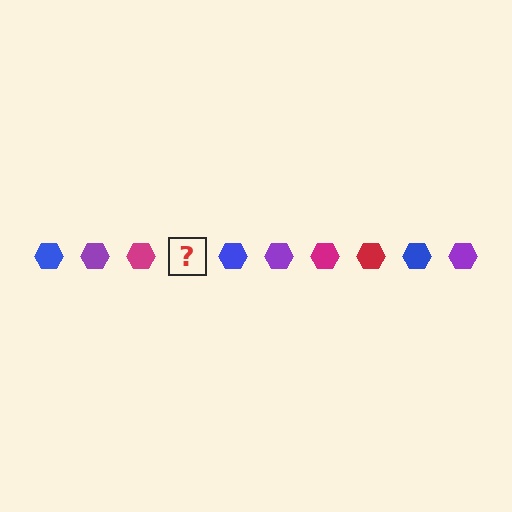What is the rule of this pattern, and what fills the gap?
The rule is that the pattern cycles through blue, purple, magenta, red hexagons. The gap should be filled with a red hexagon.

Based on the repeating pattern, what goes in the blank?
The blank should be a red hexagon.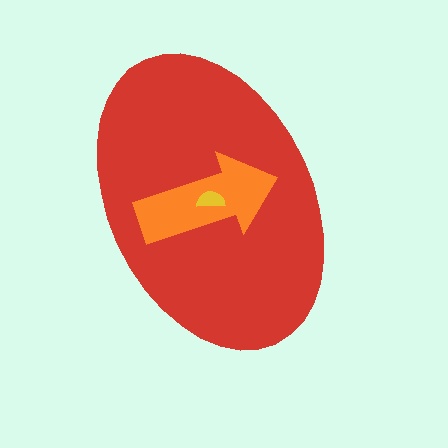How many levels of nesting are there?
3.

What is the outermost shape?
The red ellipse.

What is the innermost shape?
The yellow semicircle.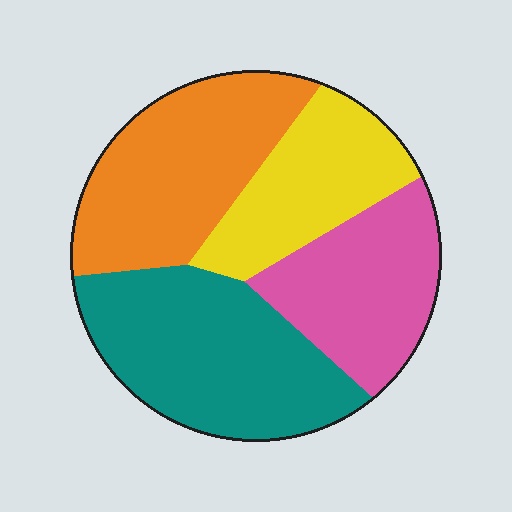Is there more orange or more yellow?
Orange.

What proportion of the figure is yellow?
Yellow covers 19% of the figure.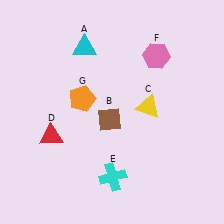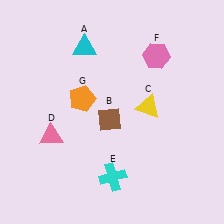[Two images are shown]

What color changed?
The triangle (D) changed from red in Image 1 to pink in Image 2.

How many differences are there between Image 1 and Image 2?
There is 1 difference between the two images.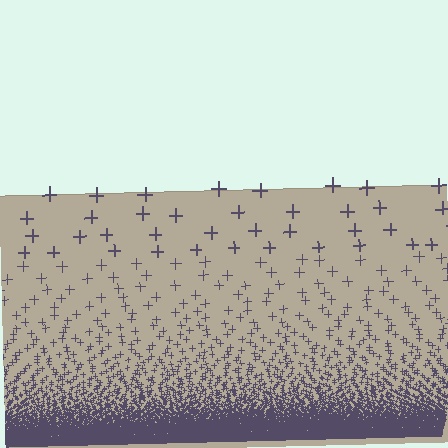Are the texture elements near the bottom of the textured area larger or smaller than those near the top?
Smaller. The gradient is inverted — elements near the bottom are smaller and denser.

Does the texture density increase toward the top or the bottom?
Density increases toward the bottom.